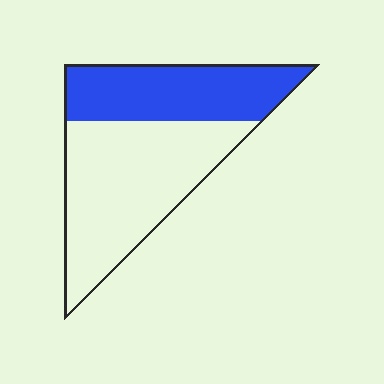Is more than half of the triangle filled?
No.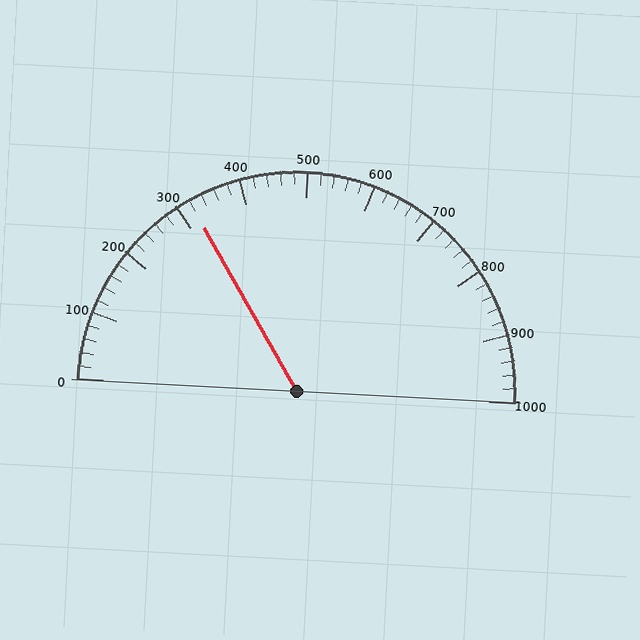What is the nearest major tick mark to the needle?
The nearest major tick mark is 300.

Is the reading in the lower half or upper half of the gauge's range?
The reading is in the lower half of the range (0 to 1000).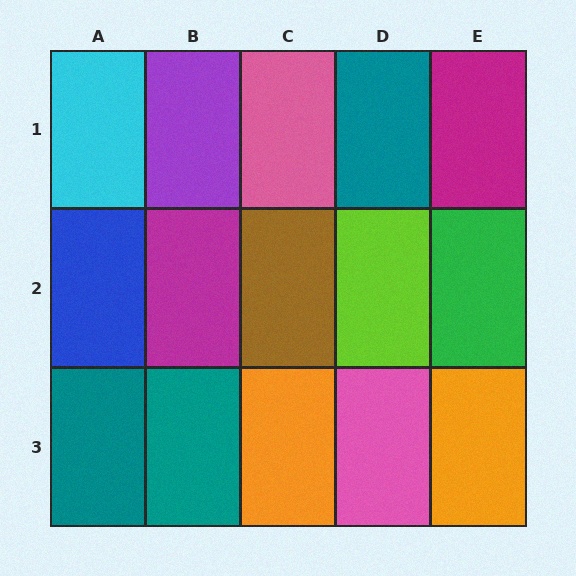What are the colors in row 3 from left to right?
Teal, teal, orange, pink, orange.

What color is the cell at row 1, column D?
Teal.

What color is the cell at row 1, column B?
Purple.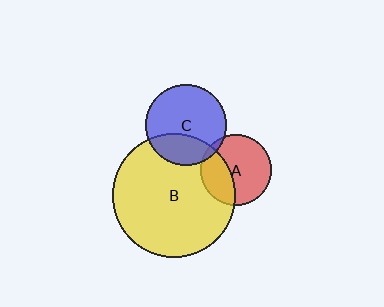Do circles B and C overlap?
Yes.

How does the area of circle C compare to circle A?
Approximately 1.3 times.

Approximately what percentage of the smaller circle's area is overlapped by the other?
Approximately 30%.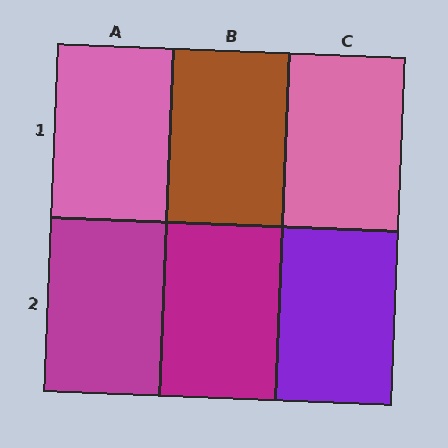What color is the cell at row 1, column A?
Pink.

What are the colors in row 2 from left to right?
Magenta, magenta, purple.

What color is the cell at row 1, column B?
Brown.